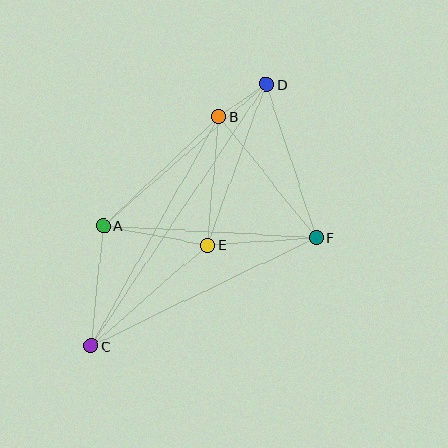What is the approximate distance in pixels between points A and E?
The distance between A and E is approximately 106 pixels.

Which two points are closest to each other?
Points B and D are closest to each other.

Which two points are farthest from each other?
Points C and D are farthest from each other.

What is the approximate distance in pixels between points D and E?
The distance between D and E is approximately 171 pixels.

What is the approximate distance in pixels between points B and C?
The distance between B and C is approximately 263 pixels.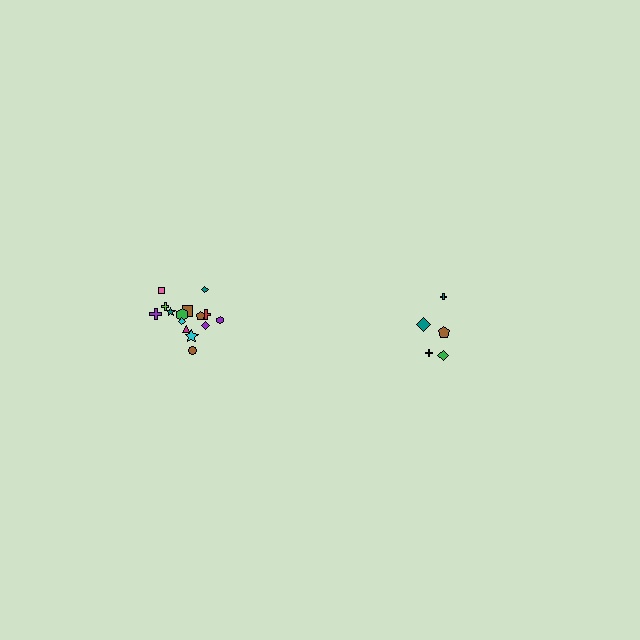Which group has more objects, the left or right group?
The left group.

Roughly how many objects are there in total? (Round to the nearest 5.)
Roughly 20 objects in total.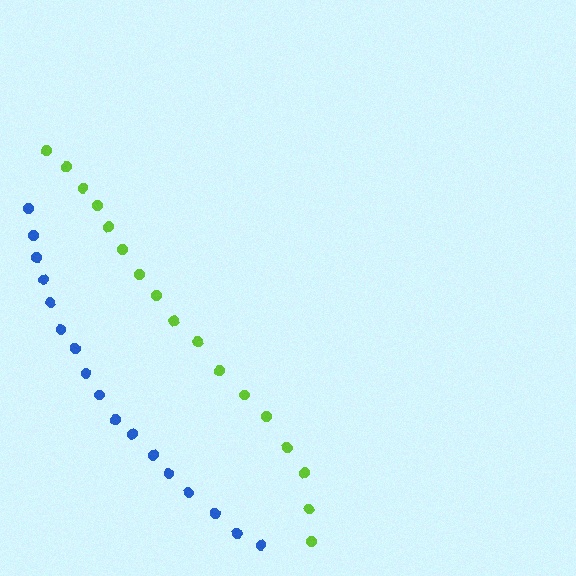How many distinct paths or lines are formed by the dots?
There are 2 distinct paths.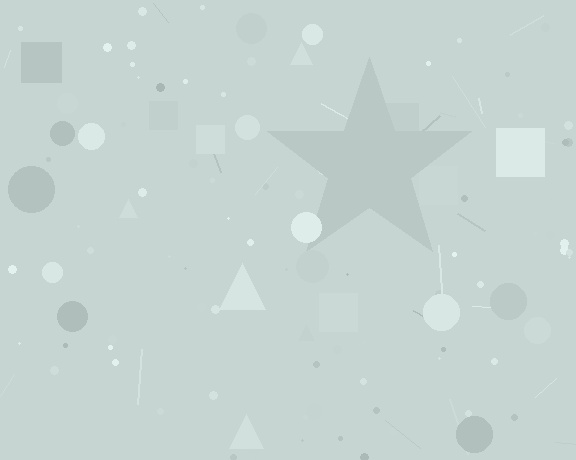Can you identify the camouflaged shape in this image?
The camouflaged shape is a star.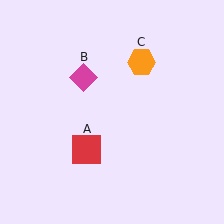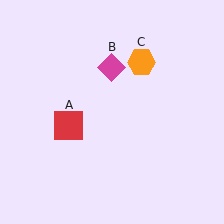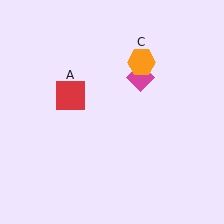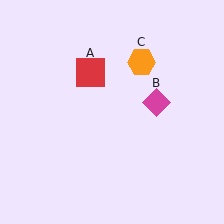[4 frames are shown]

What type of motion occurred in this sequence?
The red square (object A), magenta diamond (object B) rotated clockwise around the center of the scene.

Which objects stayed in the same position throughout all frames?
Orange hexagon (object C) remained stationary.